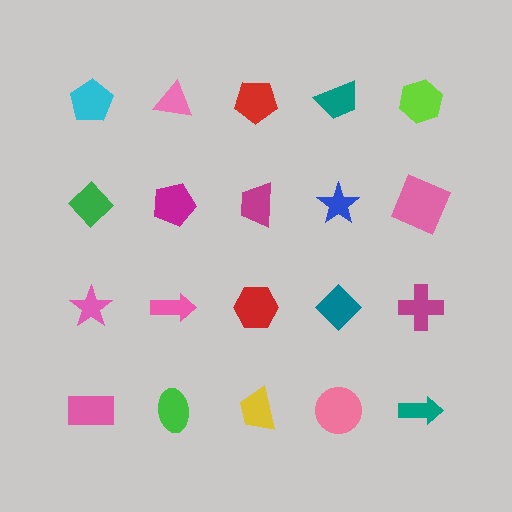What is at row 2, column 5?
A pink square.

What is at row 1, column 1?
A cyan pentagon.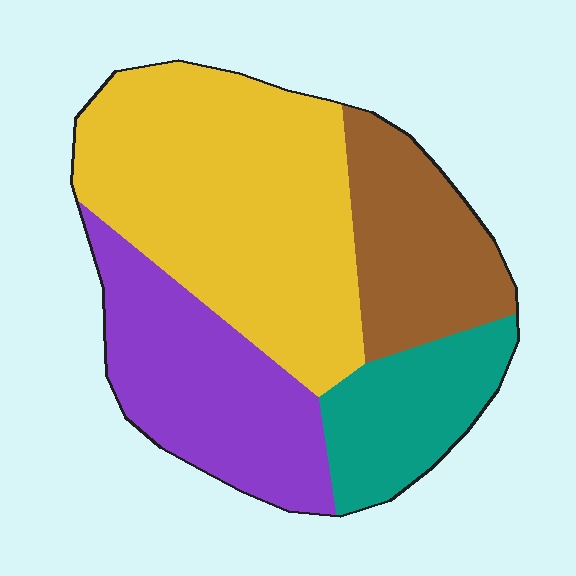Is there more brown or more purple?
Purple.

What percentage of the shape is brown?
Brown takes up about one sixth (1/6) of the shape.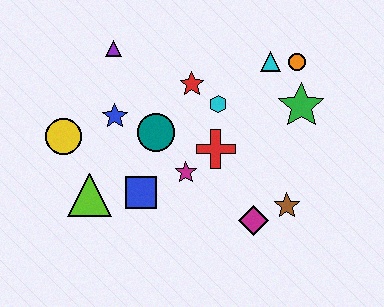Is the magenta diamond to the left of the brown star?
Yes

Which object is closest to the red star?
The cyan hexagon is closest to the red star.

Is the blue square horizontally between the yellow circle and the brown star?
Yes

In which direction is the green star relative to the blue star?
The green star is to the right of the blue star.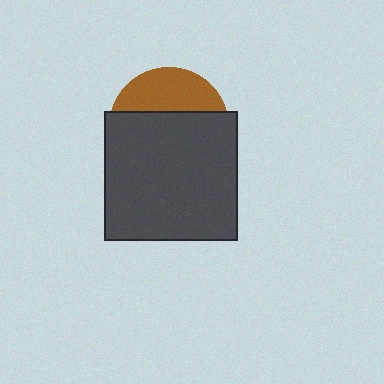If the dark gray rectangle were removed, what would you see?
You would see the complete brown circle.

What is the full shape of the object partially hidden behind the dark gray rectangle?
The partially hidden object is a brown circle.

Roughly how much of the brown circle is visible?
A small part of it is visible (roughly 34%).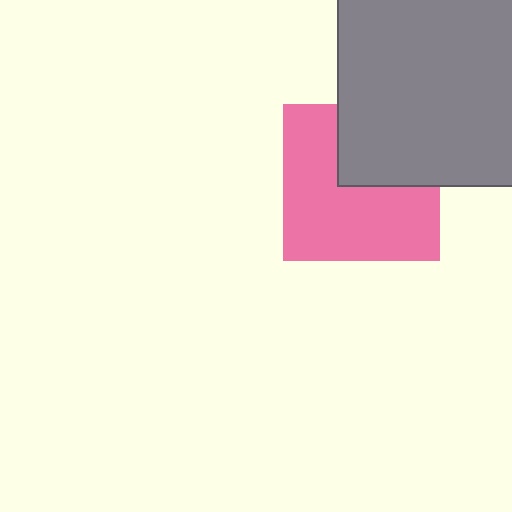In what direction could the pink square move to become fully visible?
The pink square could move down. That would shift it out from behind the gray square entirely.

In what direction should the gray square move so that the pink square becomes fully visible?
The gray square should move up. That is the shortest direction to clear the overlap and leave the pink square fully visible.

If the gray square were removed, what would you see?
You would see the complete pink square.